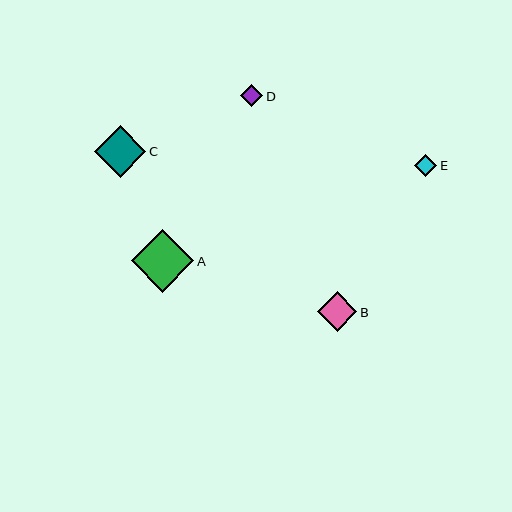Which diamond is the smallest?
Diamond E is the smallest with a size of approximately 22 pixels.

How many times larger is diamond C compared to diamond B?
Diamond C is approximately 1.3 times the size of diamond B.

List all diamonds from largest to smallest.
From largest to smallest: A, C, B, D, E.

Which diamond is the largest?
Diamond A is the largest with a size of approximately 62 pixels.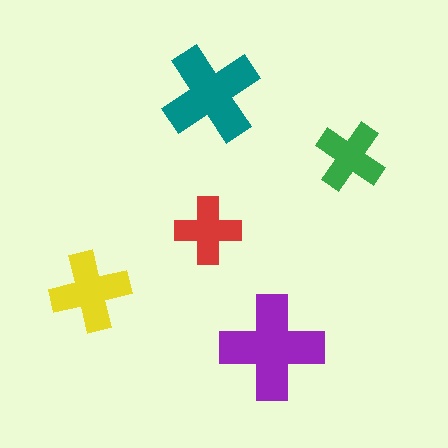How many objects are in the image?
There are 5 objects in the image.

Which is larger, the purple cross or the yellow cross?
The purple one.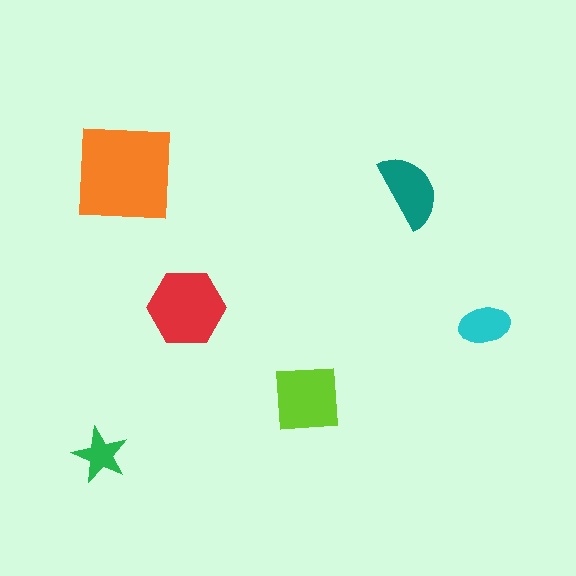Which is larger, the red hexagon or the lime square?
The red hexagon.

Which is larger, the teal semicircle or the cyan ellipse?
The teal semicircle.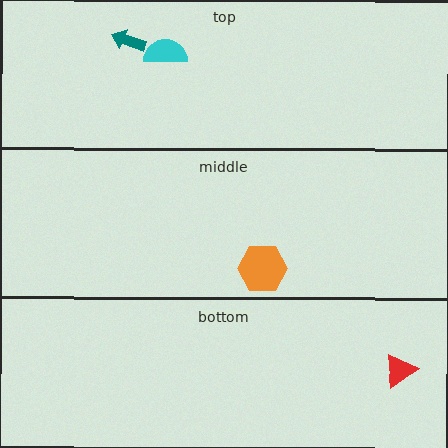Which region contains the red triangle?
The bottom region.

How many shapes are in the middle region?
1.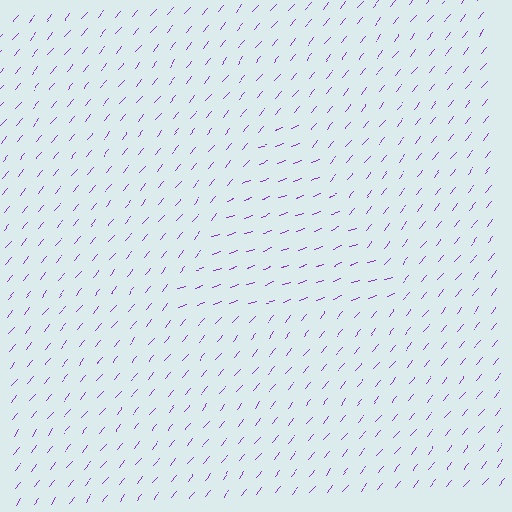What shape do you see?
I see a triangle.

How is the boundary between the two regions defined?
The boundary is defined purely by a change in line orientation (approximately 32 degrees difference). All lines are the same color and thickness.